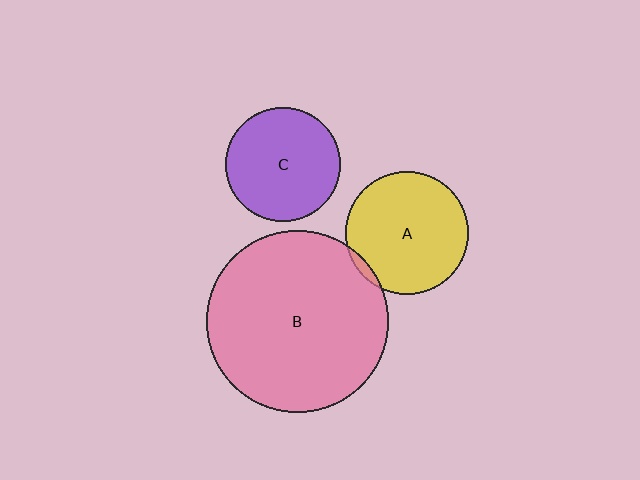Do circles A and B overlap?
Yes.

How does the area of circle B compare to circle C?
Approximately 2.5 times.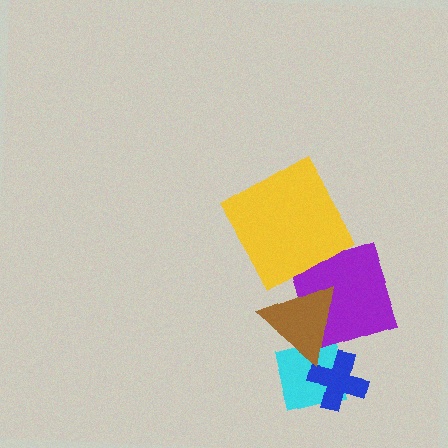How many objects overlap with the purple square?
1 object overlaps with the purple square.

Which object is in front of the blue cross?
The brown triangle is in front of the blue cross.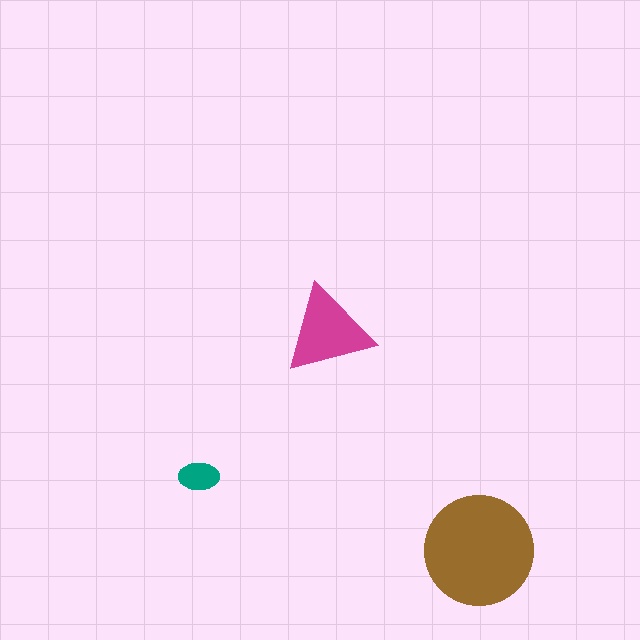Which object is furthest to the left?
The teal ellipse is leftmost.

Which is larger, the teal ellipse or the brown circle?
The brown circle.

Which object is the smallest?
The teal ellipse.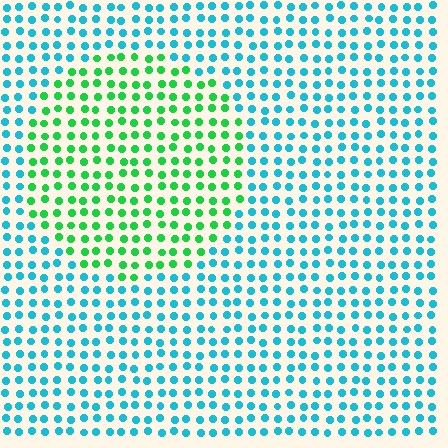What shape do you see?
I see a circle.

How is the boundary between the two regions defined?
The boundary is defined purely by a slight shift in hue (about 53 degrees). Spacing, size, and orientation are identical on both sides.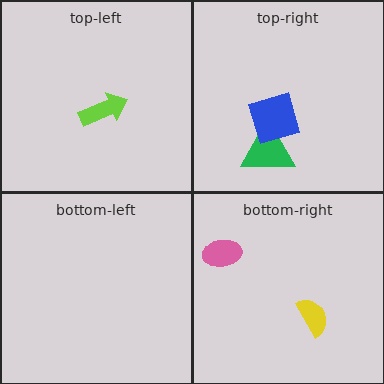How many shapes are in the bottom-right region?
2.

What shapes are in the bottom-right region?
The pink ellipse, the yellow semicircle.